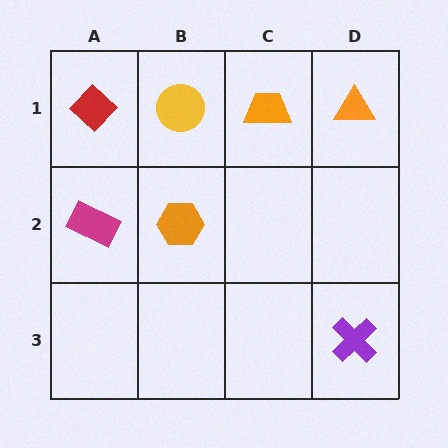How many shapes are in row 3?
1 shape.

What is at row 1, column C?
An orange trapezoid.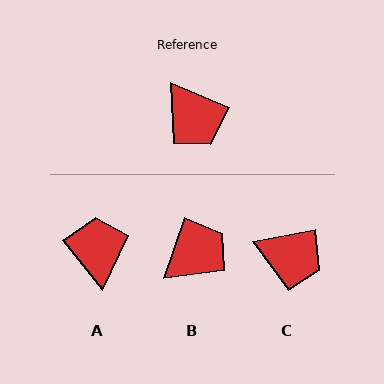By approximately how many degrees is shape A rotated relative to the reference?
Approximately 152 degrees counter-clockwise.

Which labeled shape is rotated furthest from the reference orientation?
A, about 152 degrees away.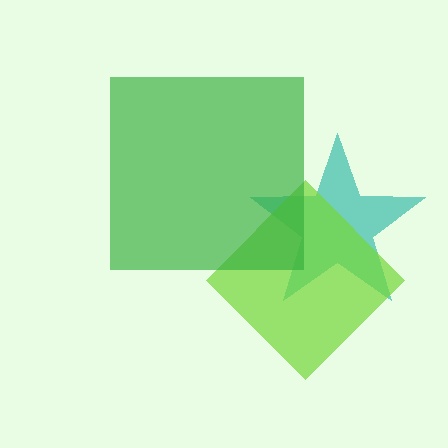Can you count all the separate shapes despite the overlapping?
Yes, there are 3 separate shapes.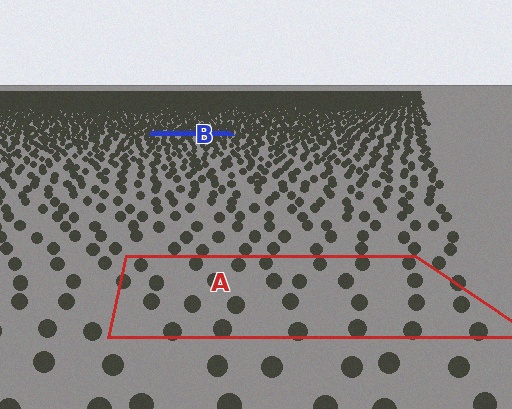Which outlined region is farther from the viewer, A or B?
Region B is farther from the viewer — the texture elements inside it appear smaller and more densely packed.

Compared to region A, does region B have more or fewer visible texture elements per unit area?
Region B has more texture elements per unit area — they are packed more densely because it is farther away.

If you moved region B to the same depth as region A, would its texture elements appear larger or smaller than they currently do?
They would appear larger. At a closer depth, the same texture elements are projected at a bigger on-screen size.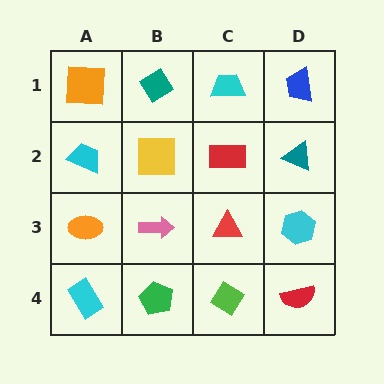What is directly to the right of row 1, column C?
A blue trapezoid.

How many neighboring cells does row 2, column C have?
4.